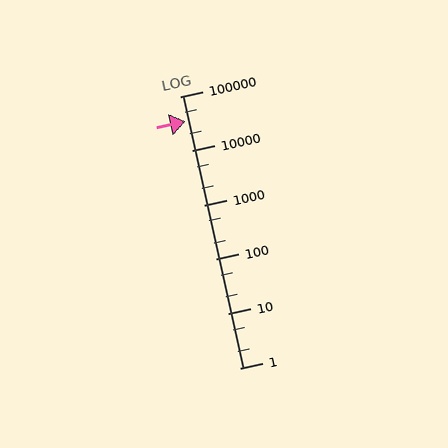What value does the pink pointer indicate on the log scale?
The pointer indicates approximately 35000.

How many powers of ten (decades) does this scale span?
The scale spans 5 decades, from 1 to 100000.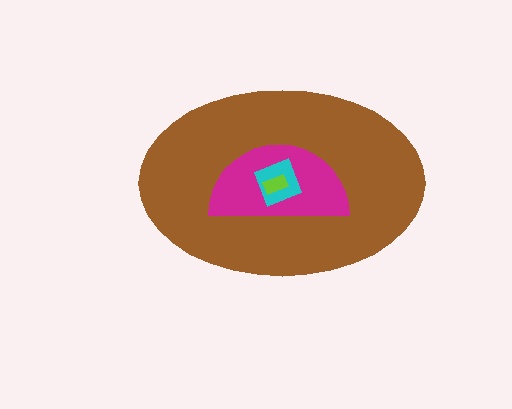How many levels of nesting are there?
4.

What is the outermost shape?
The brown ellipse.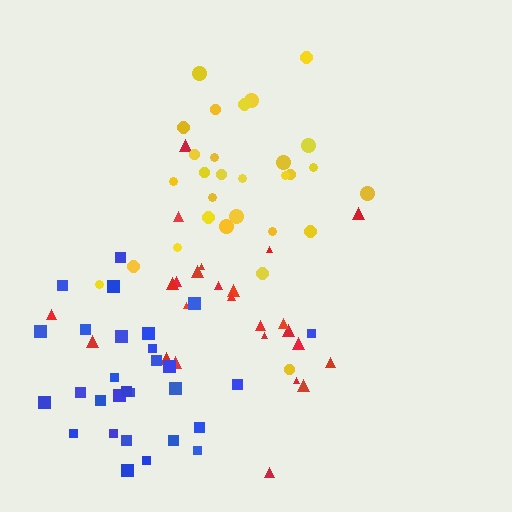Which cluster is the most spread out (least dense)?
Yellow.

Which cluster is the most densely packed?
Blue.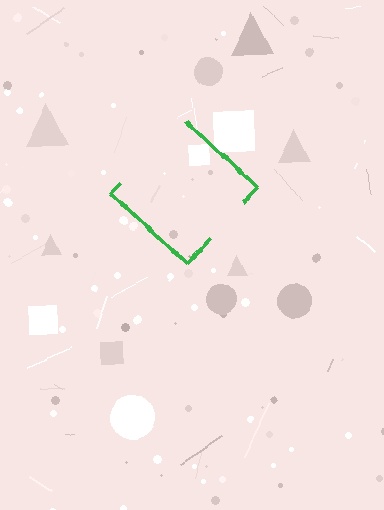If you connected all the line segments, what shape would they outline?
They would outline a diamond.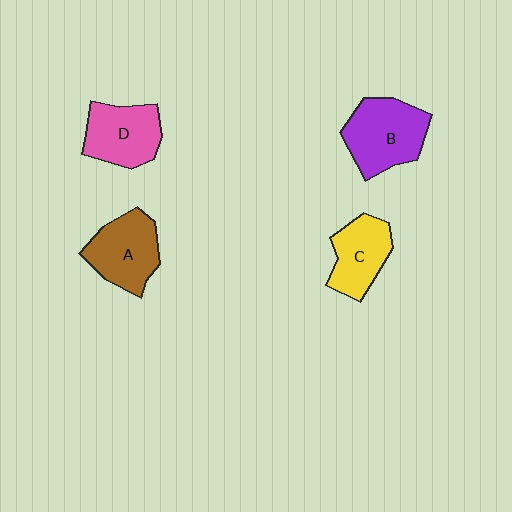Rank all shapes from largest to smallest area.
From largest to smallest: B (purple), A (brown), D (pink), C (yellow).